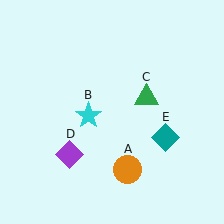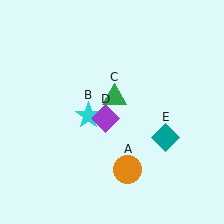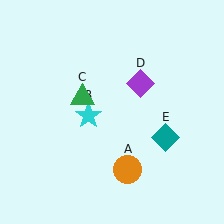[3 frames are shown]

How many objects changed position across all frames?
2 objects changed position: green triangle (object C), purple diamond (object D).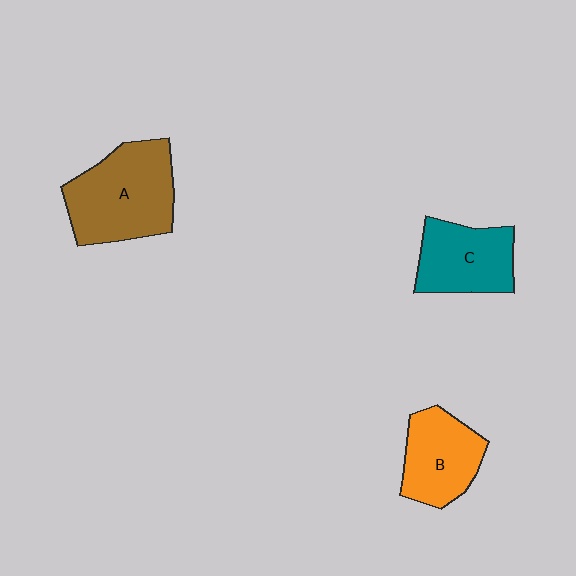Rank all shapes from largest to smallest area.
From largest to smallest: A (brown), C (teal), B (orange).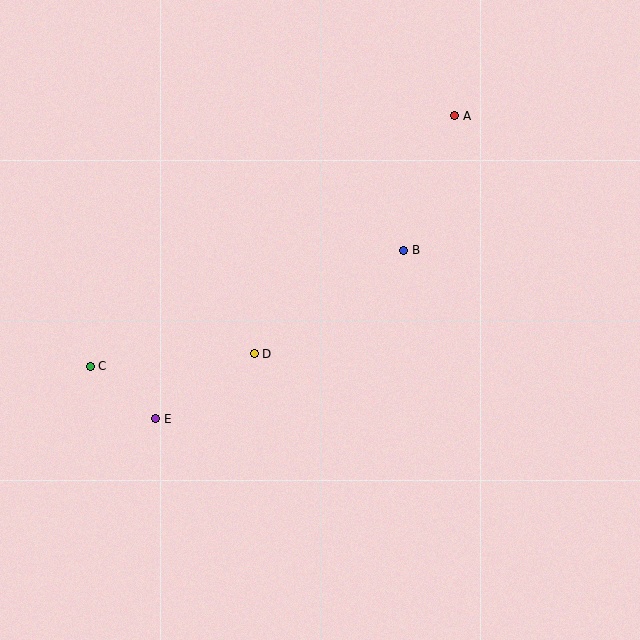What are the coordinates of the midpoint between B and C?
The midpoint between B and C is at (247, 308).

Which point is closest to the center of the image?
Point D at (254, 354) is closest to the center.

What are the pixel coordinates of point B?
Point B is at (404, 250).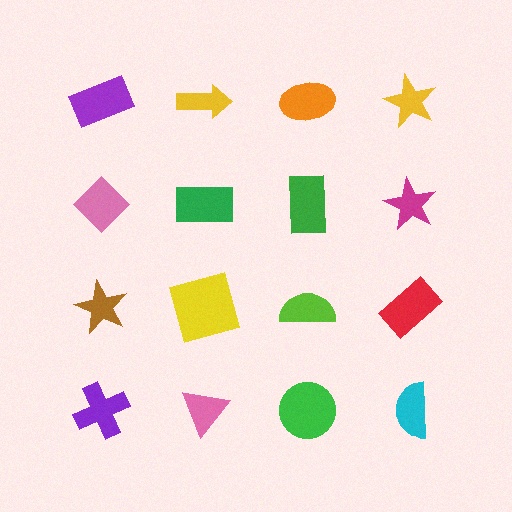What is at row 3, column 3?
A lime semicircle.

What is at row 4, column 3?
A green circle.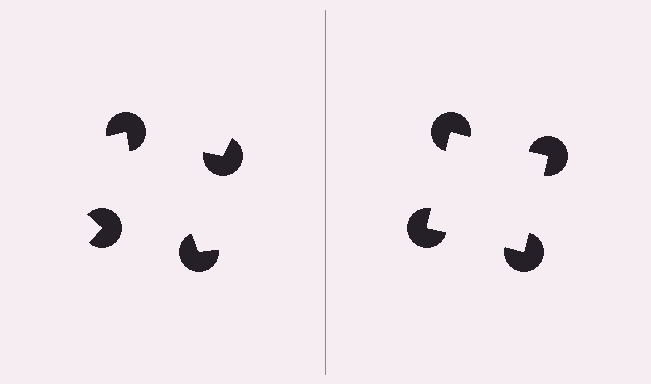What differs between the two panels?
The pac-man discs are positioned identically on both sides; only the wedge orientations differ. On the right they align to a square; on the left they are misaligned.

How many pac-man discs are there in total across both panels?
8 — 4 on each side.